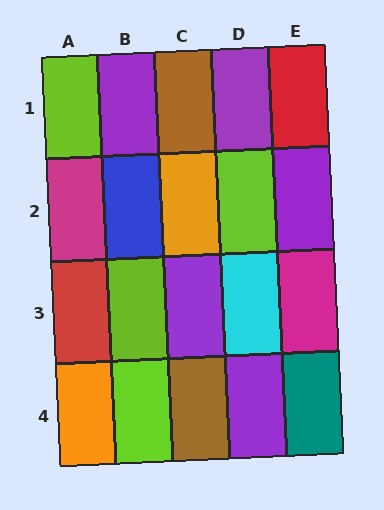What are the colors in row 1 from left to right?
Lime, purple, brown, purple, red.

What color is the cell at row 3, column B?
Lime.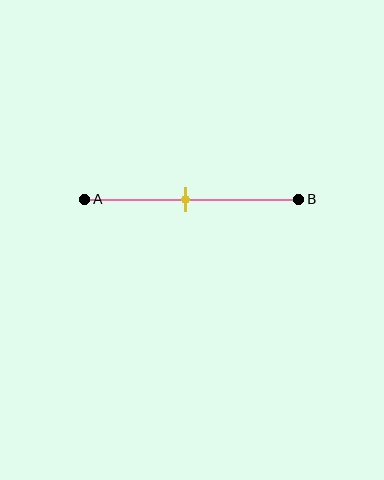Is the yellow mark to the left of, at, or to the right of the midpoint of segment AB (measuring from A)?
The yellow mark is to the left of the midpoint of segment AB.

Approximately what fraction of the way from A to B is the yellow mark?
The yellow mark is approximately 45% of the way from A to B.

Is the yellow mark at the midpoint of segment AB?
No, the mark is at about 45% from A, not at the 50% midpoint.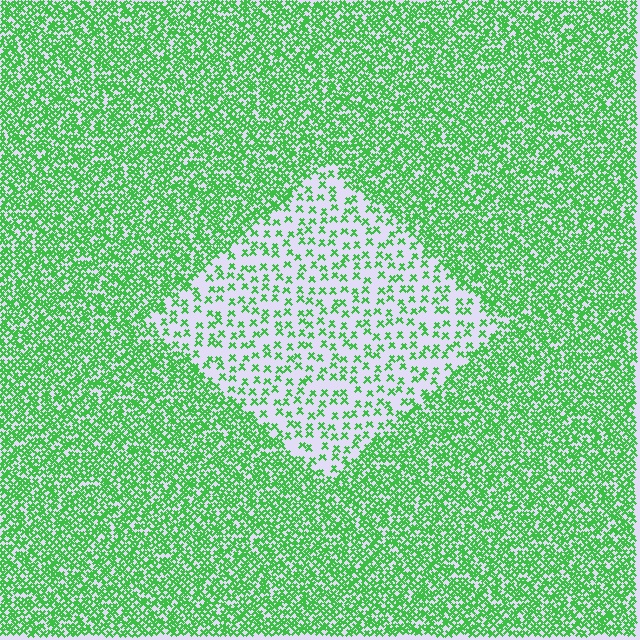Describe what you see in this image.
The image contains small green elements arranged at two different densities. A diamond-shaped region is visible where the elements are less densely packed than the surrounding area.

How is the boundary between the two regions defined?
The boundary is defined by a change in element density (approximately 2.9x ratio). All elements are the same color, size, and shape.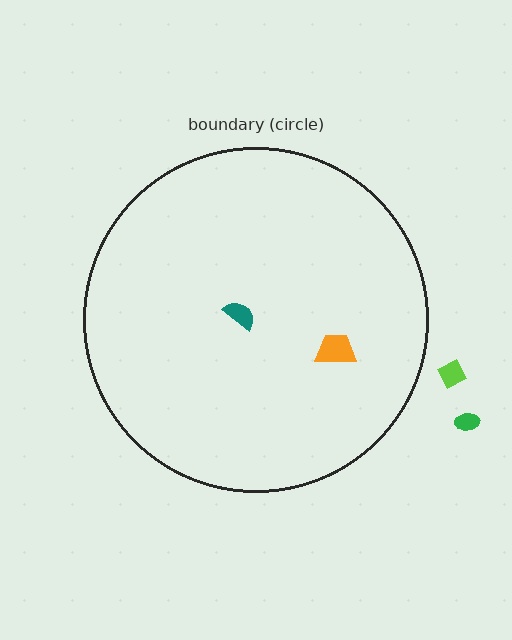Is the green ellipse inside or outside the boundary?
Outside.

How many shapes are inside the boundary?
2 inside, 2 outside.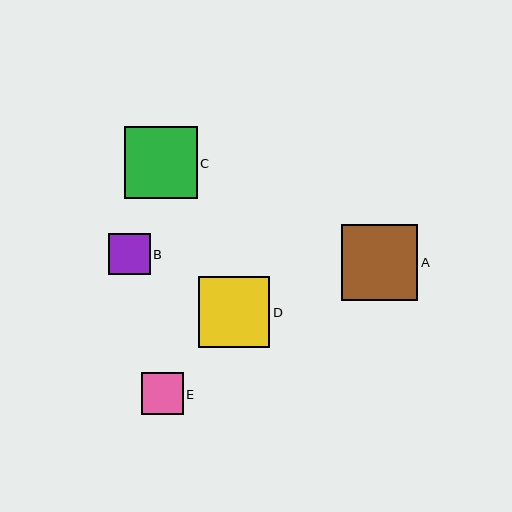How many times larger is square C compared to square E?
Square C is approximately 1.7 times the size of square E.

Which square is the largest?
Square A is the largest with a size of approximately 76 pixels.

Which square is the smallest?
Square B is the smallest with a size of approximately 41 pixels.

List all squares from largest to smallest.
From largest to smallest: A, C, D, E, B.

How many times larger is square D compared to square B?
Square D is approximately 1.7 times the size of square B.